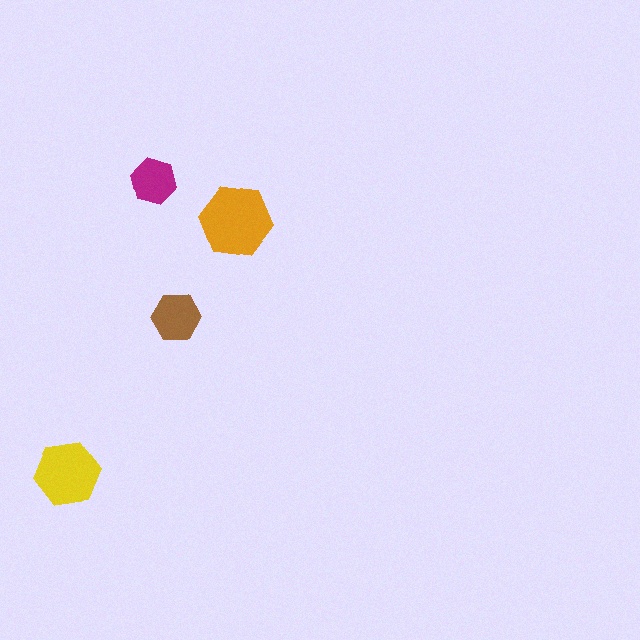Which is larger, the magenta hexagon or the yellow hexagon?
The yellow one.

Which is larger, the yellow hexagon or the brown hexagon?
The yellow one.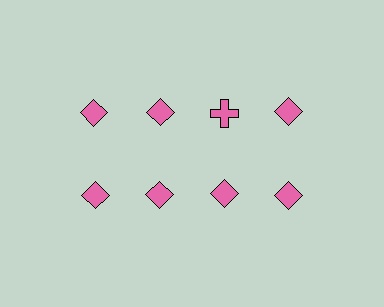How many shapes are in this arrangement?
There are 8 shapes arranged in a grid pattern.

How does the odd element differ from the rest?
It has a different shape: cross instead of diamond.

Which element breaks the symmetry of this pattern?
The pink cross in the top row, center column breaks the symmetry. All other shapes are pink diamonds.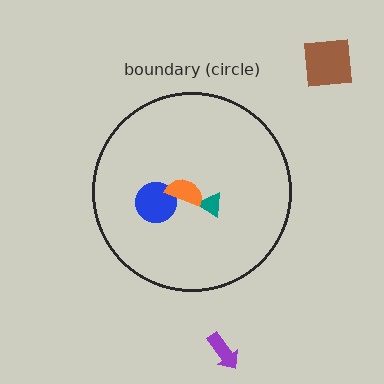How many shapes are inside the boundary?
3 inside, 2 outside.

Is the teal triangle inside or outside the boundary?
Inside.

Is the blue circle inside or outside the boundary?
Inside.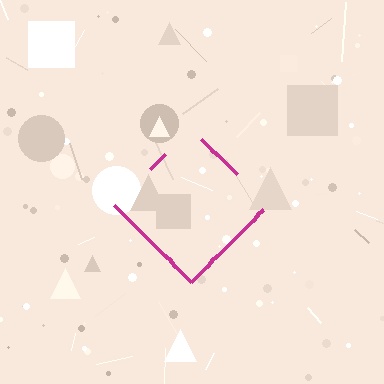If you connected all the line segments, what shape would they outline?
They would outline a diamond.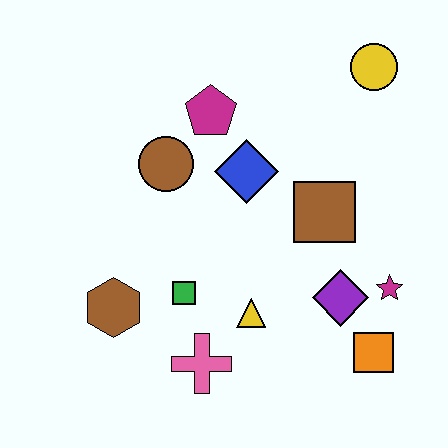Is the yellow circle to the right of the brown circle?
Yes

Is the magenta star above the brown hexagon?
Yes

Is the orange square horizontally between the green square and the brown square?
No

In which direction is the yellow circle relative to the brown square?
The yellow circle is above the brown square.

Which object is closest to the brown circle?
The magenta pentagon is closest to the brown circle.